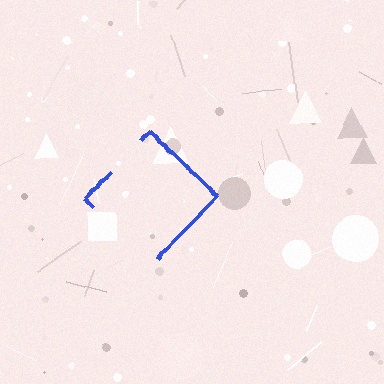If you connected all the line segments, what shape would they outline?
They would outline a diamond.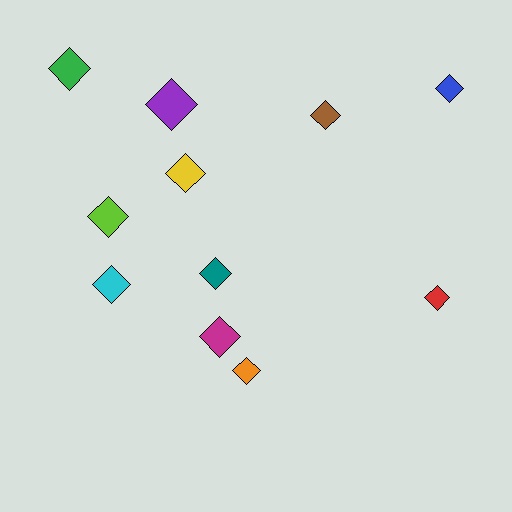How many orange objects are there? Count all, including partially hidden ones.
There is 1 orange object.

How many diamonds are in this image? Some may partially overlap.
There are 11 diamonds.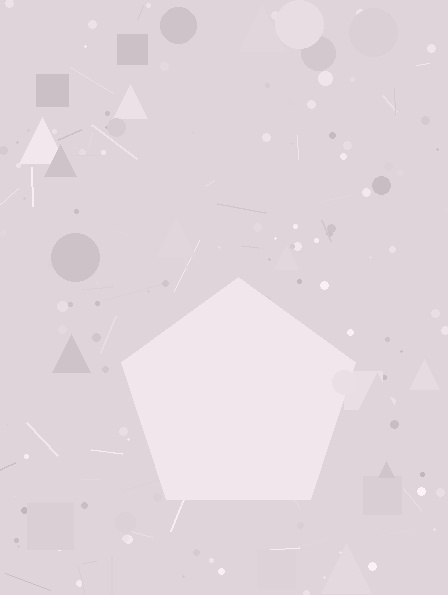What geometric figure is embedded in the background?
A pentagon is embedded in the background.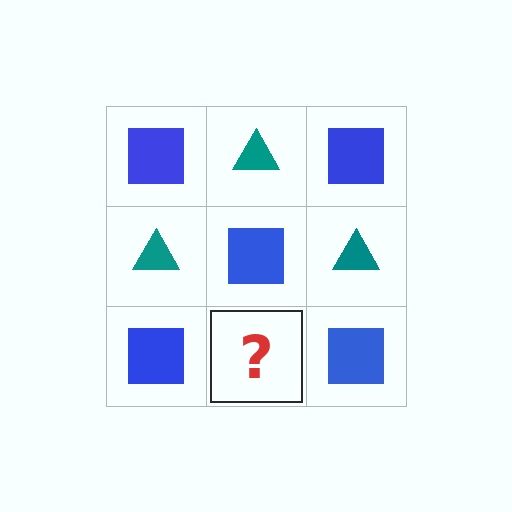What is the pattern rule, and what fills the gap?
The rule is that it alternates blue square and teal triangle in a checkerboard pattern. The gap should be filled with a teal triangle.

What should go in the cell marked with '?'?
The missing cell should contain a teal triangle.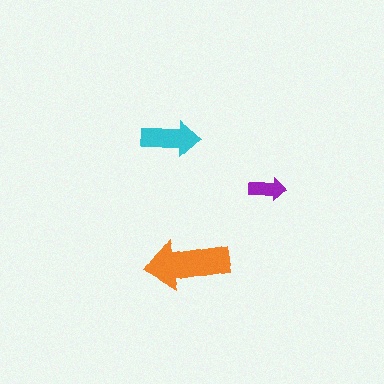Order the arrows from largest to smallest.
the orange one, the cyan one, the purple one.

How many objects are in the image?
There are 3 objects in the image.